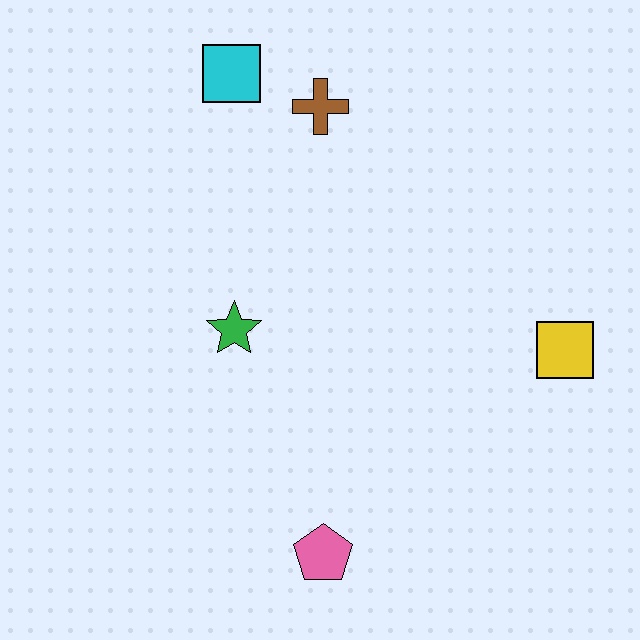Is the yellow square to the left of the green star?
No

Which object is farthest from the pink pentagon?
The cyan square is farthest from the pink pentagon.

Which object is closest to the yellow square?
The pink pentagon is closest to the yellow square.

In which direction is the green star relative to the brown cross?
The green star is below the brown cross.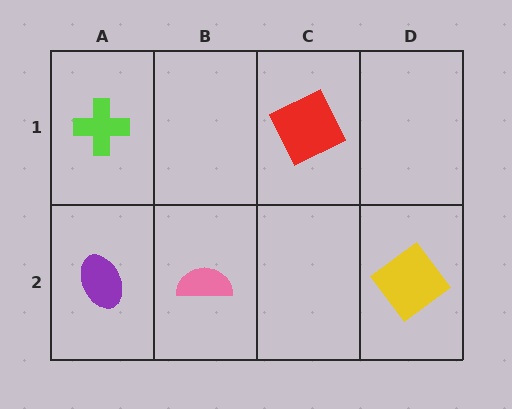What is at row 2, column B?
A pink semicircle.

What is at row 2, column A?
A purple ellipse.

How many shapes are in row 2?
3 shapes.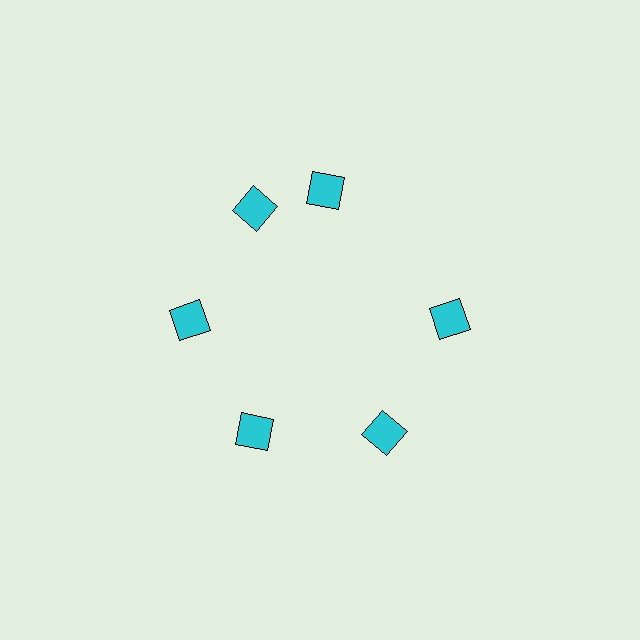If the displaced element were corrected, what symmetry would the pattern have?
It would have 6-fold rotational symmetry — the pattern would map onto itself every 60 degrees.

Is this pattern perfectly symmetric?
No. The 6 cyan diamonds are arranged in a ring, but one element near the 1 o'clock position is rotated out of alignment along the ring, breaking the 6-fold rotational symmetry.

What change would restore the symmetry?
The symmetry would be restored by rotating it back into even spacing with its neighbors so that all 6 diamonds sit at equal angles and equal distance from the center.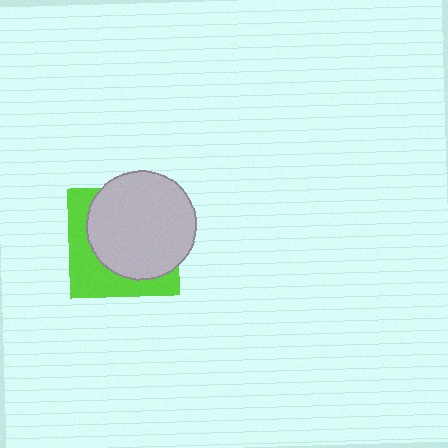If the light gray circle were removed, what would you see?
You would see the complete lime square.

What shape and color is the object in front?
The object in front is a light gray circle.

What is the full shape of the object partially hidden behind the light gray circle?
The partially hidden object is a lime square.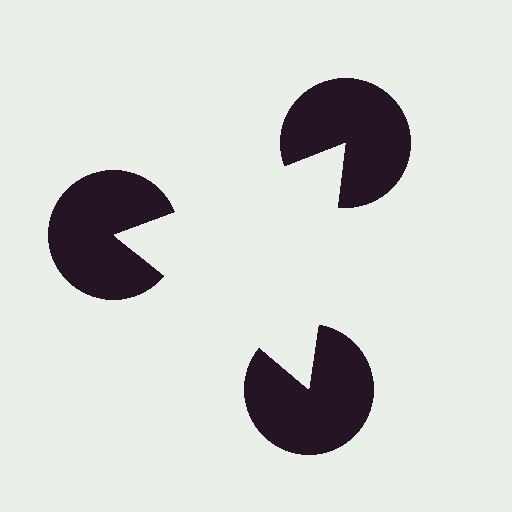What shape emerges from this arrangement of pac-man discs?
An illusory triangle — its edges are inferred from the aligned wedge cuts in the pac-man discs, not physically drawn.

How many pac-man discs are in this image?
There are 3 — one at each vertex of the illusory triangle.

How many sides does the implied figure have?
3 sides.